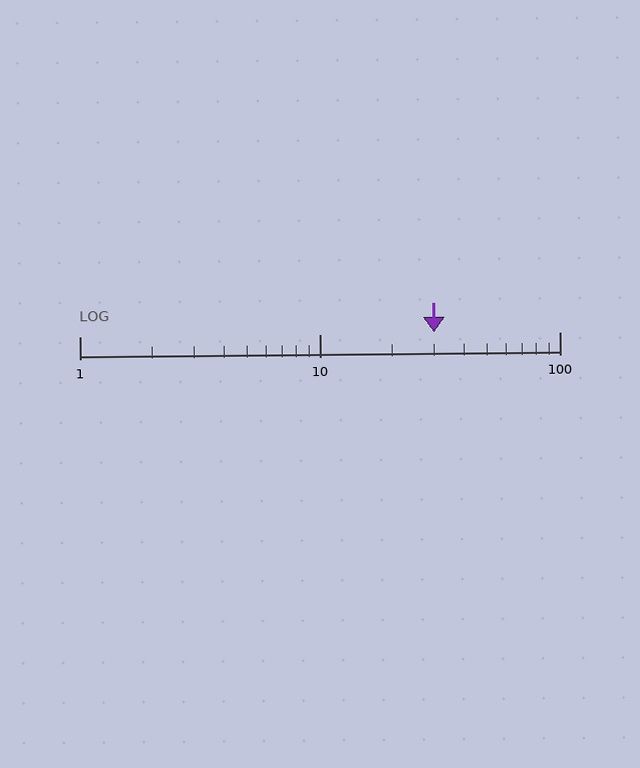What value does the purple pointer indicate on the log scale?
The pointer indicates approximately 30.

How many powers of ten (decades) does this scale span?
The scale spans 2 decades, from 1 to 100.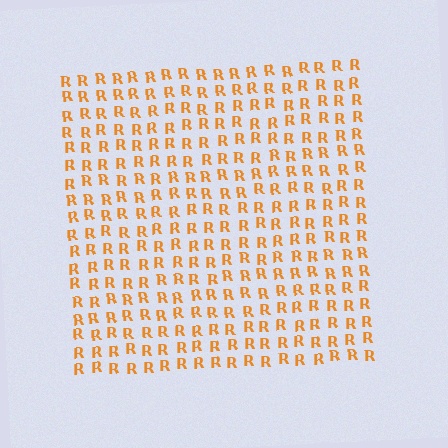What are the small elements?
The small elements are letter R's.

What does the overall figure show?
The overall figure shows a square.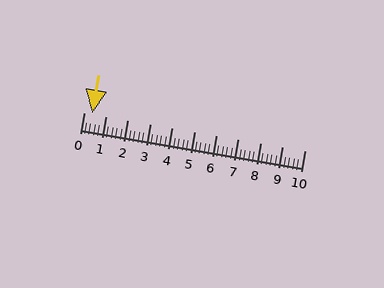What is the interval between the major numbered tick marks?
The major tick marks are spaced 1 units apart.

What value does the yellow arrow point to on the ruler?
The yellow arrow points to approximately 0.4.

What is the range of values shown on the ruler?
The ruler shows values from 0 to 10.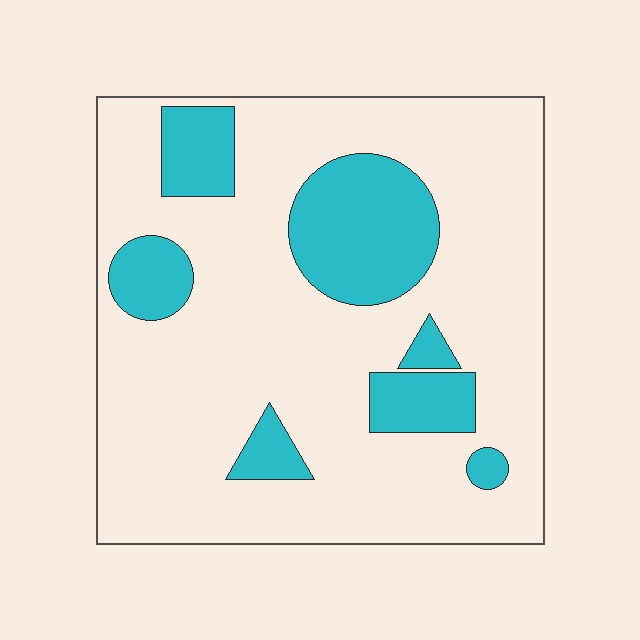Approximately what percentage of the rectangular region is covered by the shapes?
Approximately 20%.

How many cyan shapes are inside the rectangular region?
7.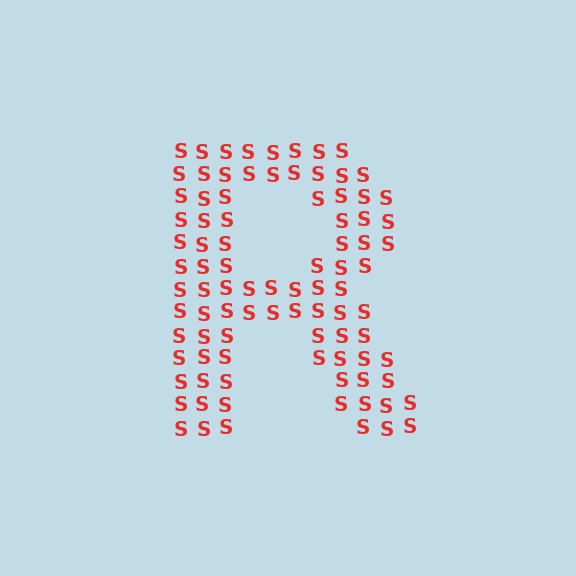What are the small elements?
The small elements are letter S's.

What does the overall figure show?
The overall figure shows the letter R.